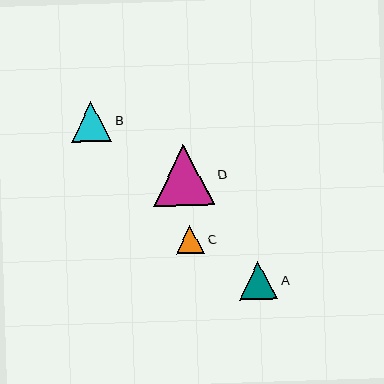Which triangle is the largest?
Triangle D is the largest with a size of approximately 61 pixels.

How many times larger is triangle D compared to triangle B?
Triangle D is approximately 1.5 times the size of triangle B.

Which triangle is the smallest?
Triangle C is the smallest with a size of approximately 28 pixels.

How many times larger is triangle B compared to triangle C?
Triangle B is approximately 1.4 times the size of triangle C.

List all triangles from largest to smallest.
From largest to smallest: D, B, A, C.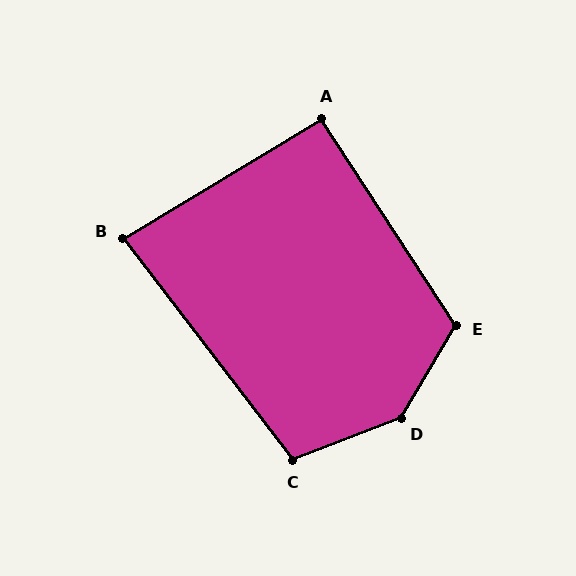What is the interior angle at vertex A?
Approximately 92 degrees (approximately right).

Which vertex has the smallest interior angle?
B, at approximately 84 degrees.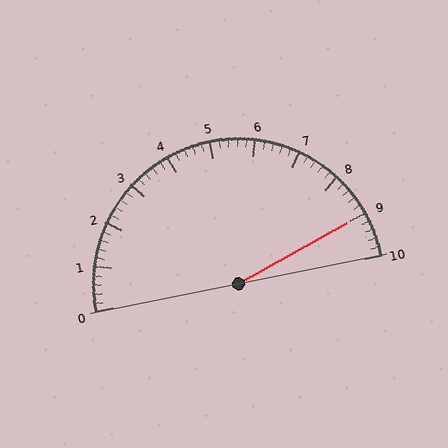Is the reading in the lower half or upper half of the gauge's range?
The reading is in the upper half of the range (0 to 10).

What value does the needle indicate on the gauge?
The needle indicates approximately 9.0.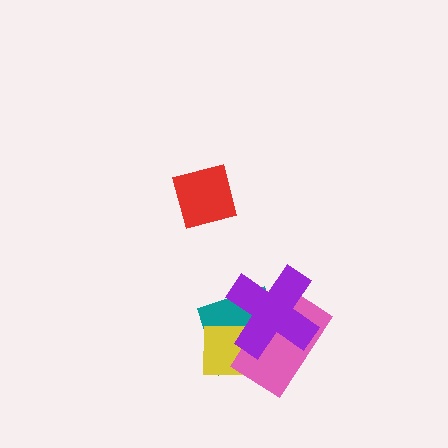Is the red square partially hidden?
No, no other shape covers it.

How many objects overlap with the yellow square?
3 objects overlap with the yellow square.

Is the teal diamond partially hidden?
Yes, it is partially covered by another shape.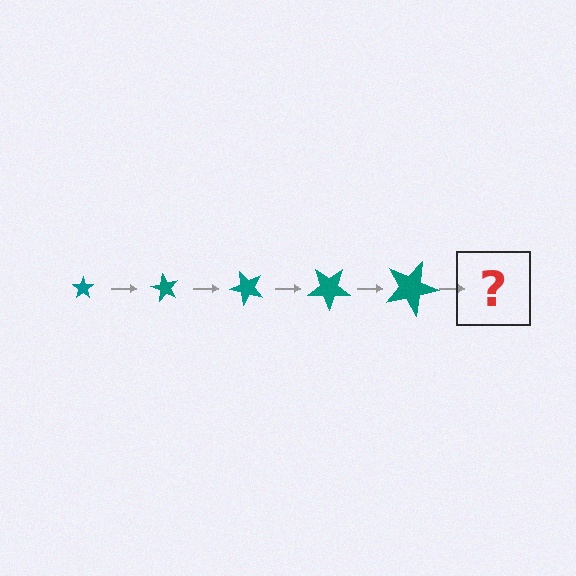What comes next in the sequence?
The next element should be a star, larger than the previous one and rotated 300 degrees from the start.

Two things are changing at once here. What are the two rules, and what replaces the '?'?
The two rules are that the star grows larger each step and it rotates 60 degrees each step. The '?' should be a star, larger than the previous one and rotated 300 degrees from the start.